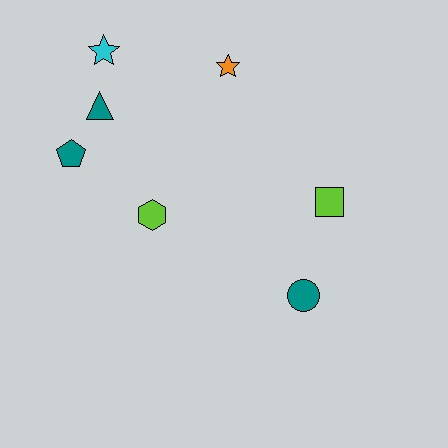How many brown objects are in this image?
There are no brown objects.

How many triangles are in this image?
There is 1 triangle.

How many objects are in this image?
There are 7 objects.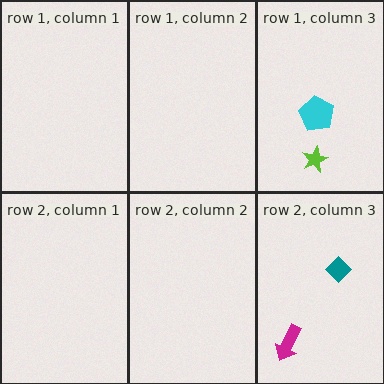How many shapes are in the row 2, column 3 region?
2.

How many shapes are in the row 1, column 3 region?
2.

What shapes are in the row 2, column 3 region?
The teal diamond, the magenta arrow.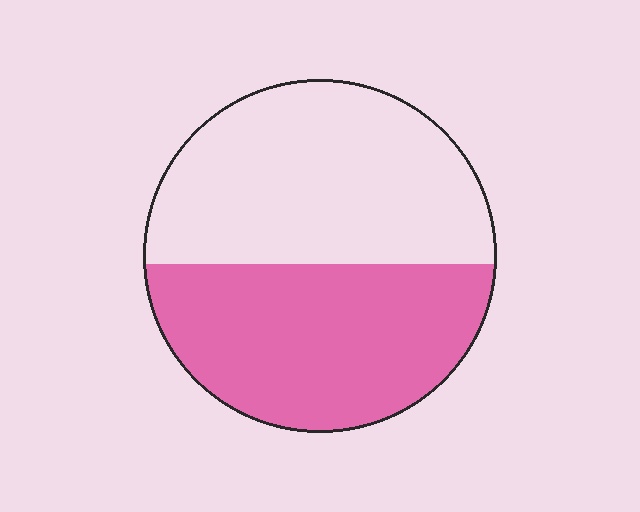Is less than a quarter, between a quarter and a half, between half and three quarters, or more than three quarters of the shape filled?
Between a quarter and a half.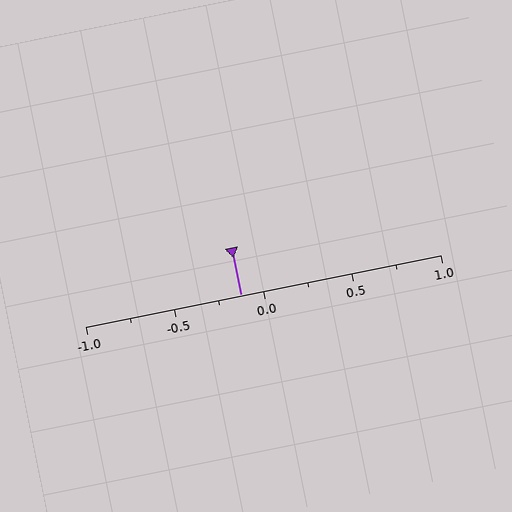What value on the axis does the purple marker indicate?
The marker indicates approximately -0.12.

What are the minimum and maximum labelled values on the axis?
The axis runs from -1.0 to 1.0.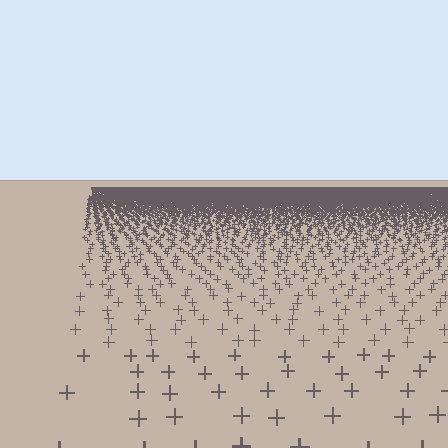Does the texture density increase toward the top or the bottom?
Density increases toward the top.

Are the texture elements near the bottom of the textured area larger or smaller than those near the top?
Larger. Near the bottom, elements are closer to the viewer and appear at a bigger on-screen size.